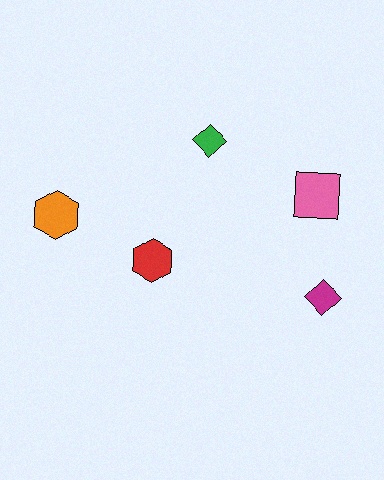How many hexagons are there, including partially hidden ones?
There are 2 hexagons.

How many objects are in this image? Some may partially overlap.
There are 5 objects.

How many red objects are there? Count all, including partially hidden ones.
There is 1 red object.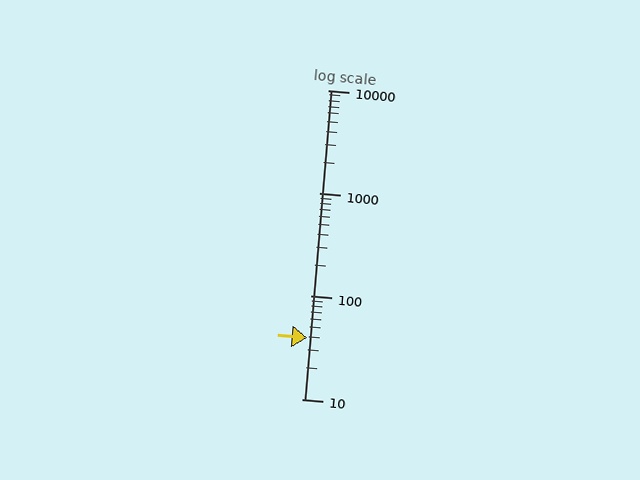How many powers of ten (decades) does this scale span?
The scale spans 3 decades, from 10 to 10000.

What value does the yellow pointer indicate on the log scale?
The pointer indicates approximately 39.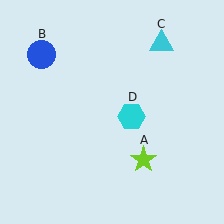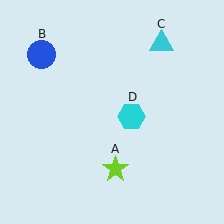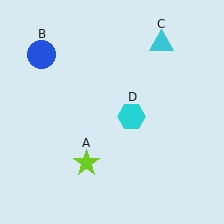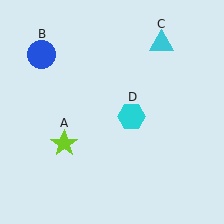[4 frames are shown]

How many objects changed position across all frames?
1 object changed position: lime star (object A).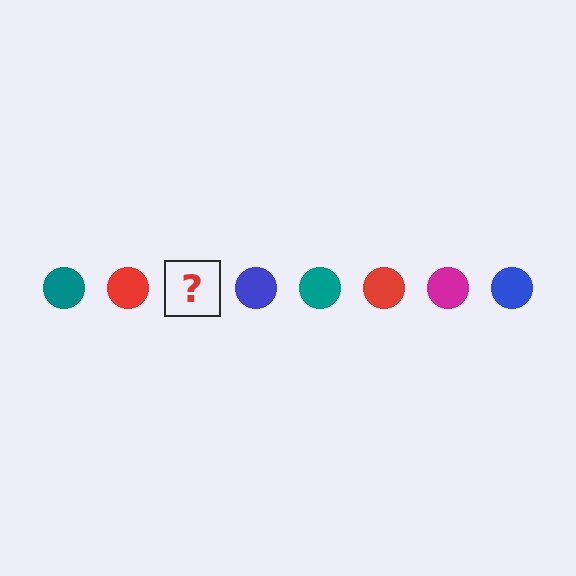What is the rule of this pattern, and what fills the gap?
The rule is that the pattern cycles through teal, red, magenta, blue circles. The gap should be filled with a magenta circle.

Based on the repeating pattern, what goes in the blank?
The blank should be a magenta circle.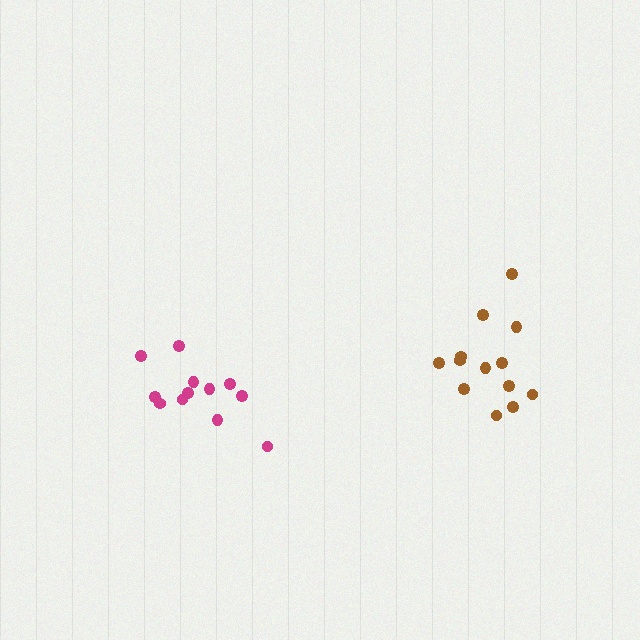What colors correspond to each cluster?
The clusters are colored: magenta, brown.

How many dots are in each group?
Group 1: 12 dots, Group 2: 13 dots (25 total).